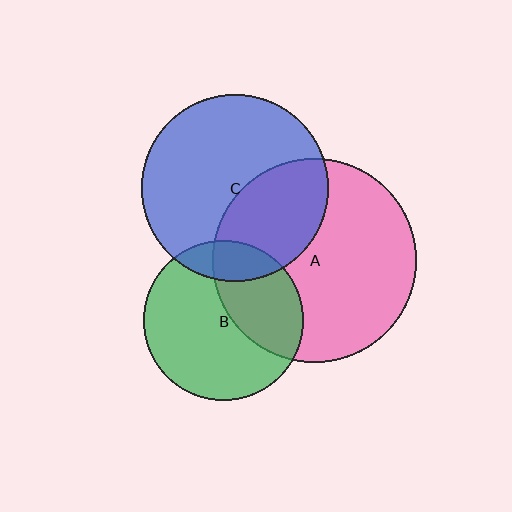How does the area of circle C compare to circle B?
Approximately 1.4 times.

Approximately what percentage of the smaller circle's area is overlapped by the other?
Approximately 35%.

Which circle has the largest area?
Circle A (pink).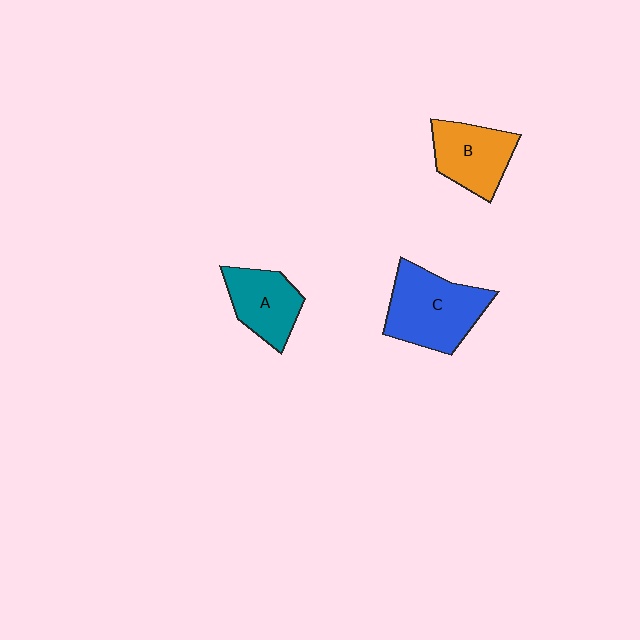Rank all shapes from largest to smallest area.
From largest to smallest: C (blue), B (orange), A (teal).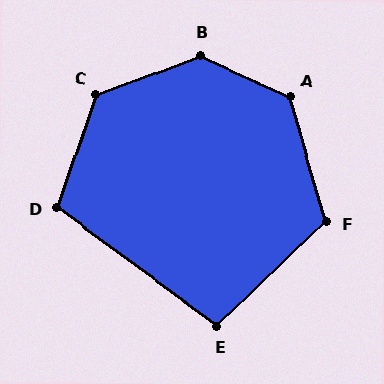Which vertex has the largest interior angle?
B, at approximately 135 degrees.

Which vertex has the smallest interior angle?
E, at approximately 99 degrees.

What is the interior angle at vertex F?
Approximately 118 degrees (obtuse).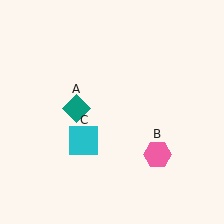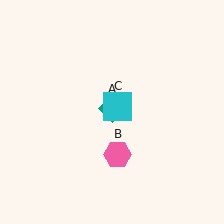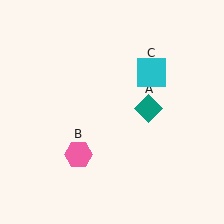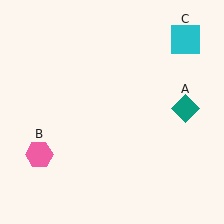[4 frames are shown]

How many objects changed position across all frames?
3 objects changed position: teal diamond (object A), pink hexagon (object B), cyan square (object C).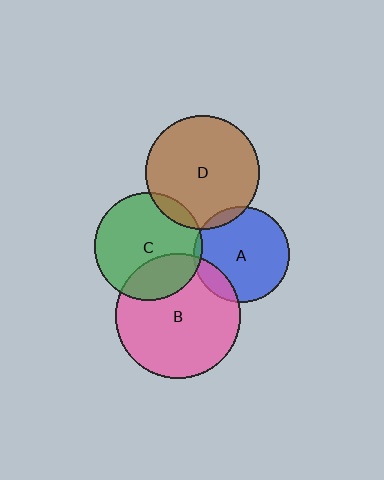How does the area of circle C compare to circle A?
Approximately 1.3 times.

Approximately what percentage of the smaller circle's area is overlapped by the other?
Approximately 15%.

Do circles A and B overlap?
Yes.